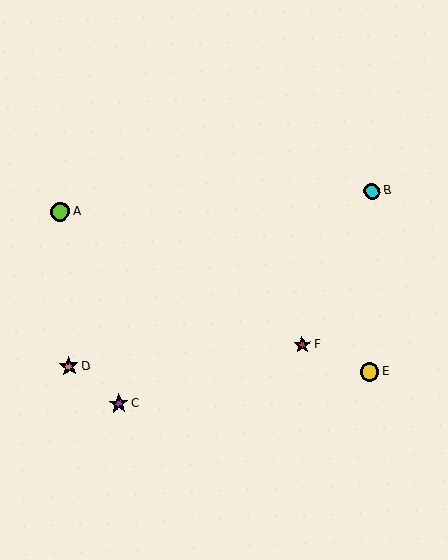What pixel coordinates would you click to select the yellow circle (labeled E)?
Click at (369, 372) to select the yellow circle E.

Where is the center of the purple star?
The center of the purple star is at (119, 404).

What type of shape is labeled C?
Shape C is a purple star.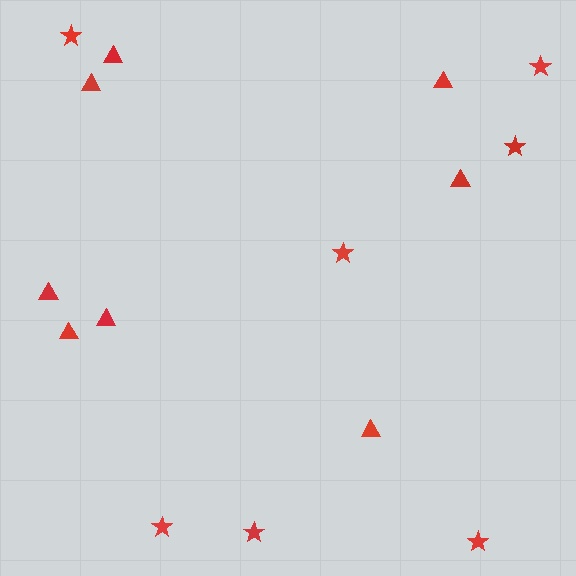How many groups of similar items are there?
There are 2 groups: one group of triangles (8) and one group of stars (7).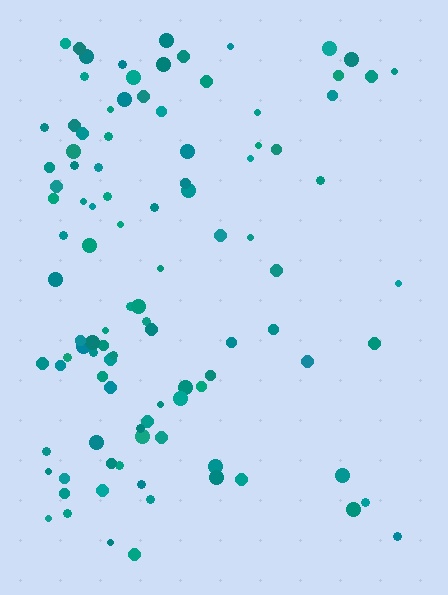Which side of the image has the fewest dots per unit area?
The right.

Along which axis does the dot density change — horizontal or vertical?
Horizontal.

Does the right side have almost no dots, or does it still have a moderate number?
Still a moderate number, just noticeably fewer than the left.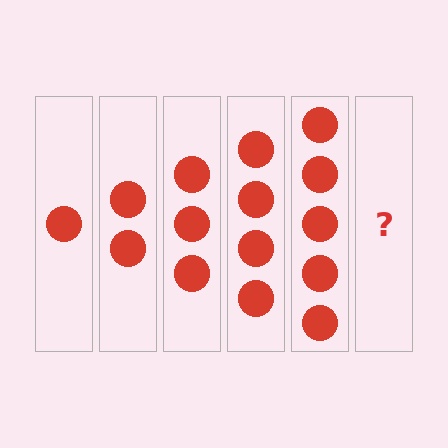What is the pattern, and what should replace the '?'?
The pattern is that each step adds one more circle. The '?' should be 6 circles.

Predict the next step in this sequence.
The next step is 6 circles.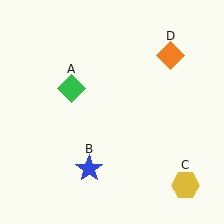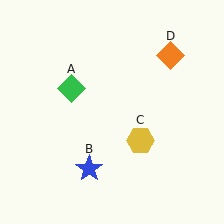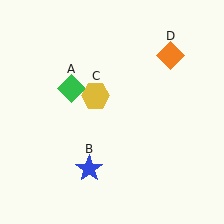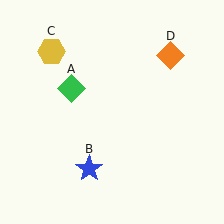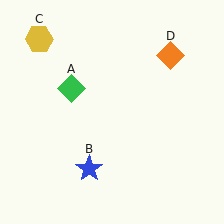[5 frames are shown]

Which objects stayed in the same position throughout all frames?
Green diamond (object A) and blue star (object B) and orange diamond (object D) remained stationary.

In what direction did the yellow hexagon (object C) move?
The yellow hexagon (object C) moved up and to the left.